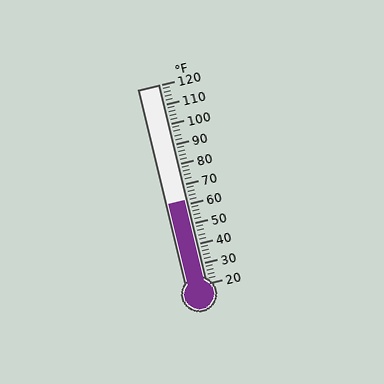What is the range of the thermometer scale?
The thermometer scale ranges from 20°F to 120°F.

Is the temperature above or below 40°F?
The temperature is above 40°F.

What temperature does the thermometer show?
The thermometer shows approximately 62°F.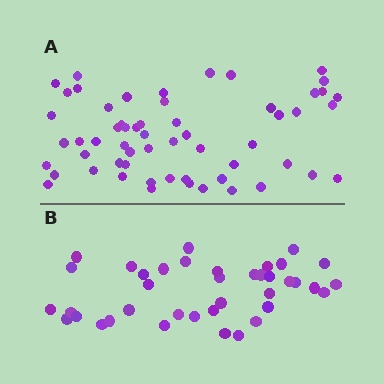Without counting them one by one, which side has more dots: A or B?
Region A (the top region) has more dots.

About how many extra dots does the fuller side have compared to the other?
Region A has approximately 20 more dots than region B.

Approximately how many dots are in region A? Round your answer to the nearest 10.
About 60 dots. (The exact count is 58, which rounds to 60.)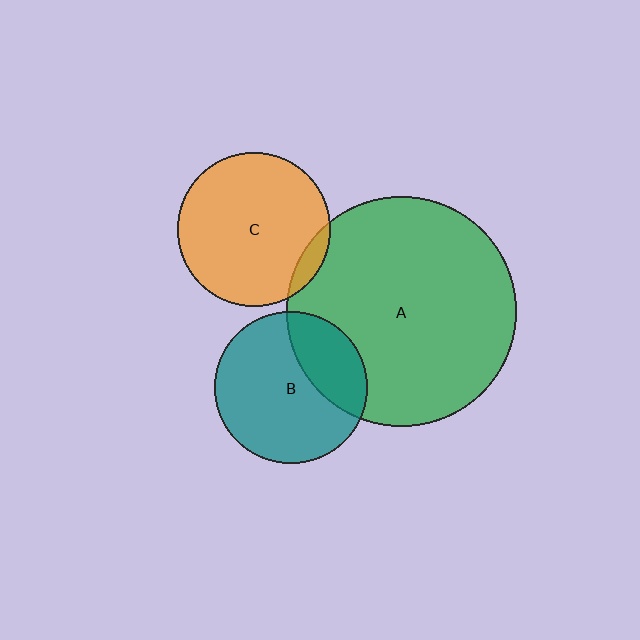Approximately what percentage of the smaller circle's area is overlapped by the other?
Approximately 30%.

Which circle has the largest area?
Circle A (green).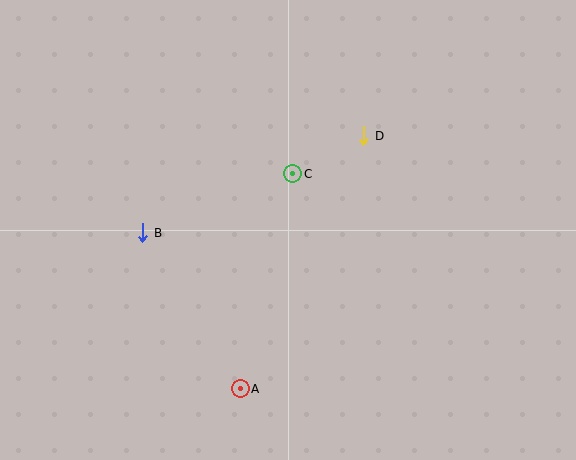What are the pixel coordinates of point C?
Point C is at (293, 174).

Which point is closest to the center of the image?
Point C at (293, 174) is closest to the center.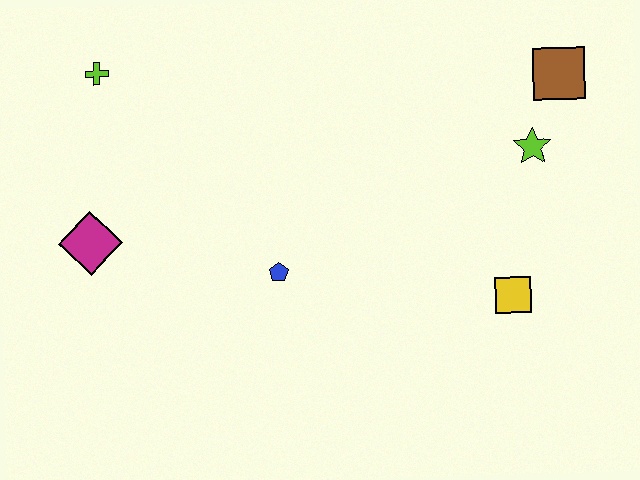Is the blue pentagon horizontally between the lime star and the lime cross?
Yes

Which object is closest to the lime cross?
The magenta diamond is closest to the lime cross.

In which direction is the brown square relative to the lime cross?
The brown square is to the right of the lime cross.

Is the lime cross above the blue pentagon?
Yes